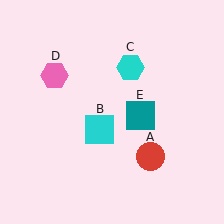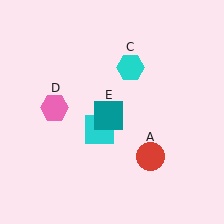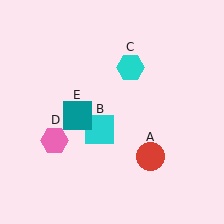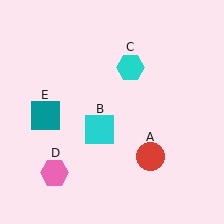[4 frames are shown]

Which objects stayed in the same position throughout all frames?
Red circle (object A) and cyan square (object B) and cyan hexagon (object C) remained stationary.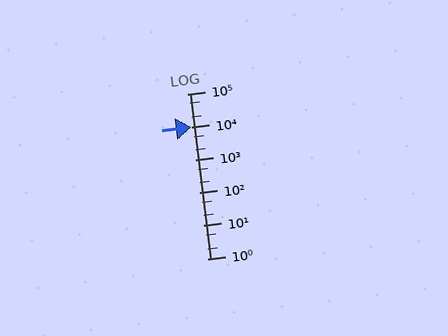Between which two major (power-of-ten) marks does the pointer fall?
The pointer is between 10000 and 100000.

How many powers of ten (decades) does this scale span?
The scale spans 5 decades, from 1 to 100000.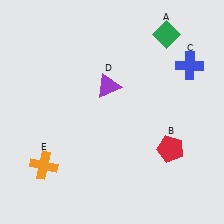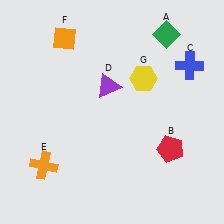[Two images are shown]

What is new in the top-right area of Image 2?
A yellow hexagon (G) was added in the top-right area of Image 2.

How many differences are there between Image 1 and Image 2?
There are 2 differences between the two images.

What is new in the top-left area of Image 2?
An orange diamond (F) was added in the top-left area of Image 2.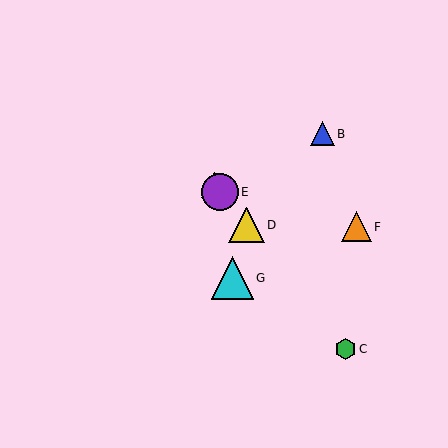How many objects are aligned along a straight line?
4 objects (A, C, D, E) are aligned along a straight line.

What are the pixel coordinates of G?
Object G is at (232, 278).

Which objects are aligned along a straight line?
Objects A, C, D, E are aligned along a straight line.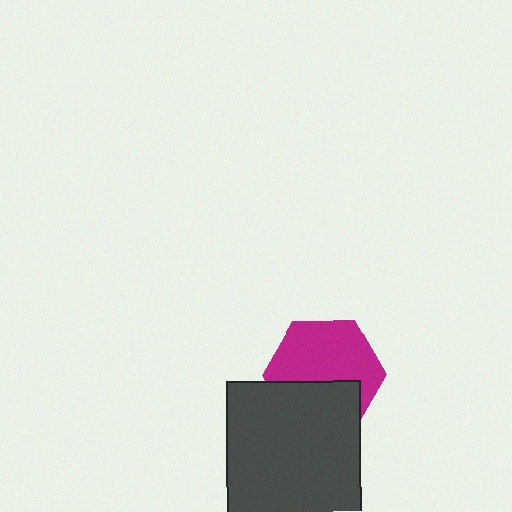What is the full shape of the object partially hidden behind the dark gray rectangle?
The partially hidden object is a magenta hexagon.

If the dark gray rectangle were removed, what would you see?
You would see the complete magenta hexagon.